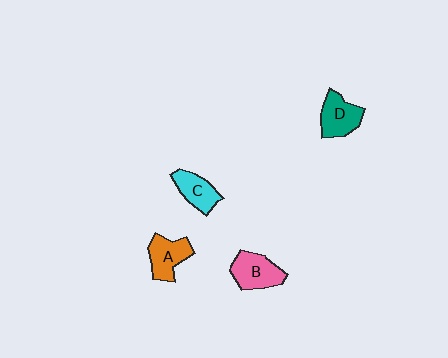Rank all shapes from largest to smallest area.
From largest to smallest: B (pink), D (teal), A (orange), C (cyan).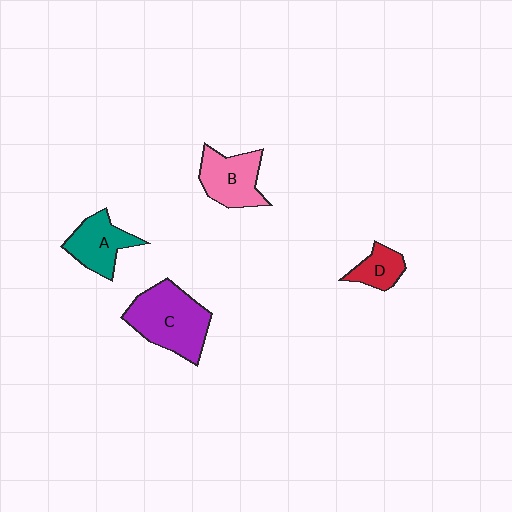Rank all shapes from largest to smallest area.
From largest to smallest: C (purple), B (pink), A (teal), D (red).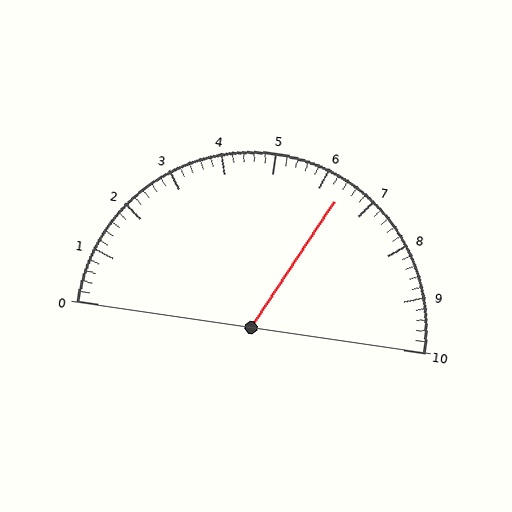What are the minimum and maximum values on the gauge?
The gauge ranges from 0 to 10.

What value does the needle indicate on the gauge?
The needle indicates approximately 6.4.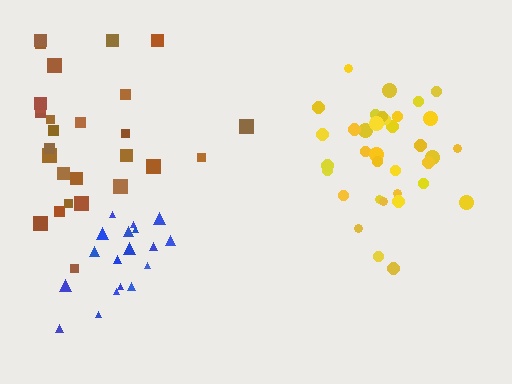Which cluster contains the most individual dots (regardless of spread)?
Yellow (35).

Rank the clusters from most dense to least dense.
yellow, blue, brown.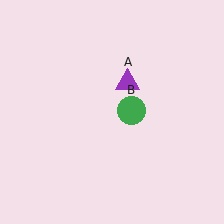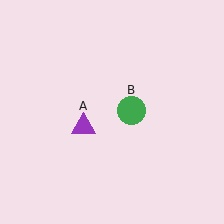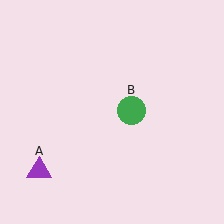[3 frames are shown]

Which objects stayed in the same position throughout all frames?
Green circle (object B) remained stationary.